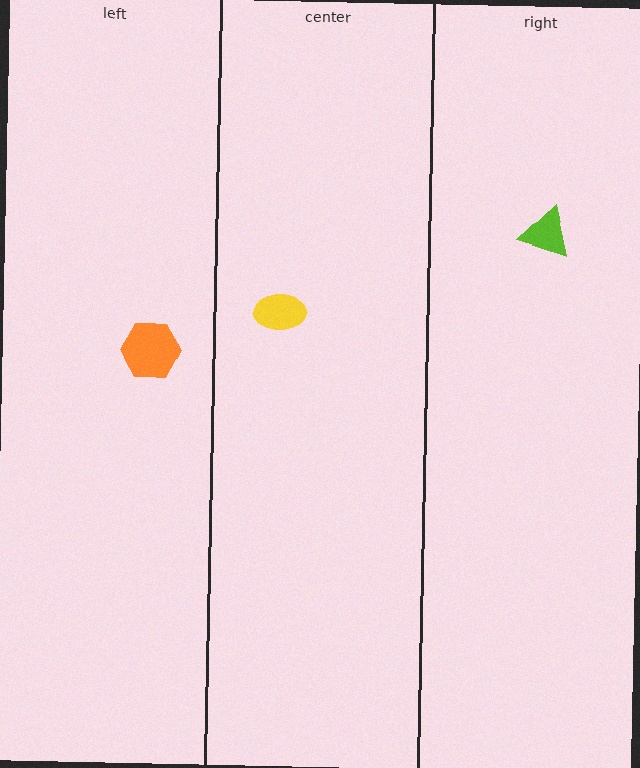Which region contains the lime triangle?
The right region.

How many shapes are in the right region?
1.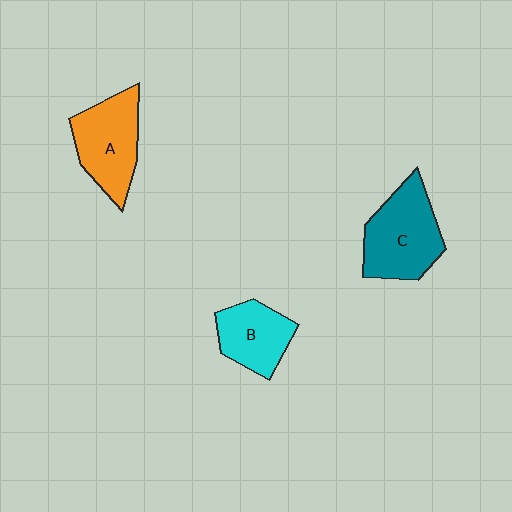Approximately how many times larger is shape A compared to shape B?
Approximately 1.3 times.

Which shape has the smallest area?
Shape B (cyan).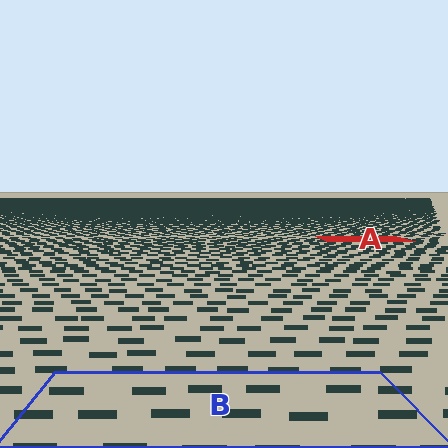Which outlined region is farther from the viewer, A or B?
Region A is farther from the viewer — the texture elements inside it appear smaller and more densely packed.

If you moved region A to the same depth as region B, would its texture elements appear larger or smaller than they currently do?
They would appear larger. At a closer depth, the same texture elements are projected at a bigger on-screen size.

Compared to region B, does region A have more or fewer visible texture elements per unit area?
Region A has more texture elements per unit area — they are packed more densely because it is farther away.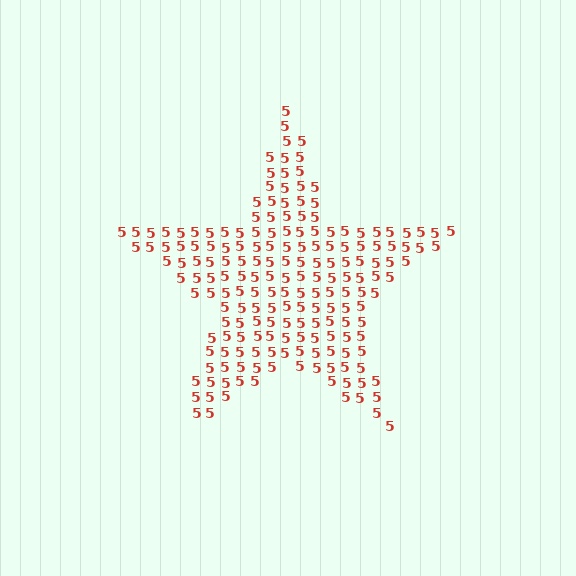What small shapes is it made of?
It is made of small digit 5's.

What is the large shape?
The large shape is a star.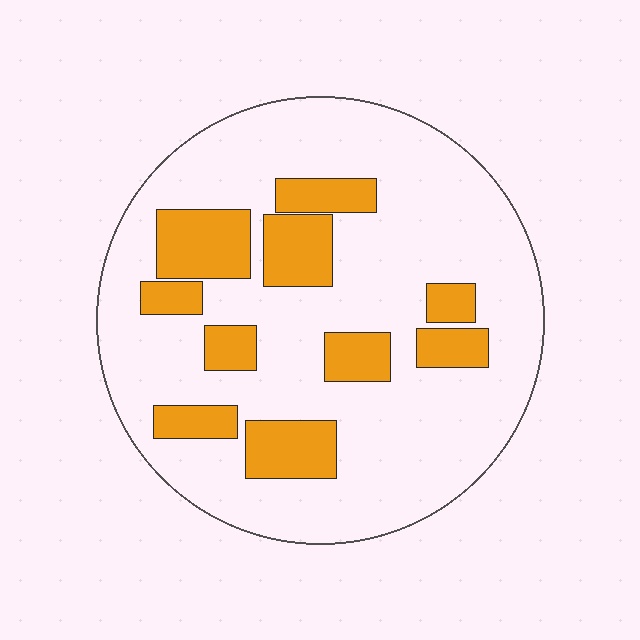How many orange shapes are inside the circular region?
10.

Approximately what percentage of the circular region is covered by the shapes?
Approximately 25%.